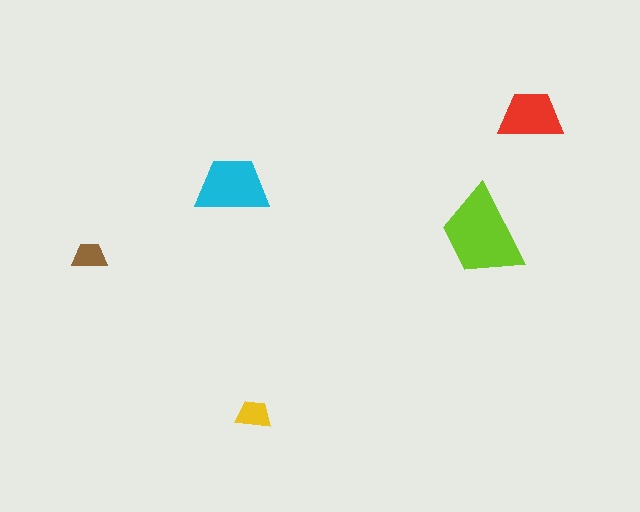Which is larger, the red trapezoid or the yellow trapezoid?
The red one.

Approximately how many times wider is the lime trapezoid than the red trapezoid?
About 1.5 times wider.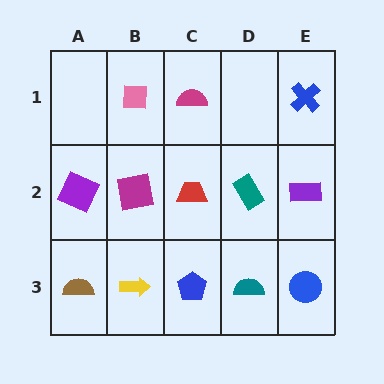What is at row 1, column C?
A magenta semicircle.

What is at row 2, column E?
A purple rectangle.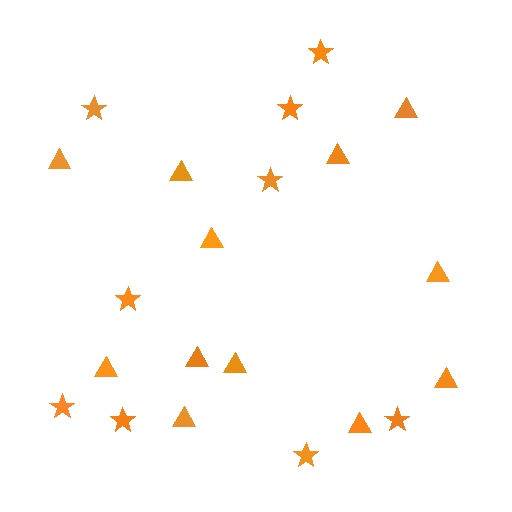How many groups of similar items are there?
There are 2 groups: one group of triangles (12) and one group of stars (9).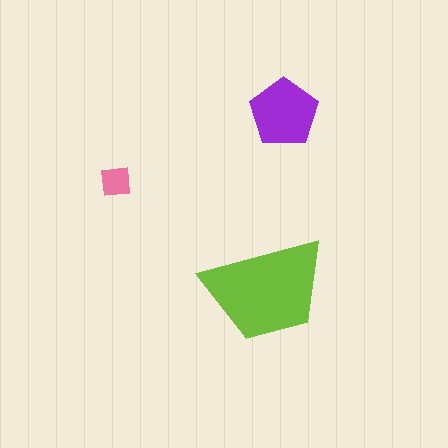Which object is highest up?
The purple pentagon is topmost.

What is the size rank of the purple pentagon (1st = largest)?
2nd.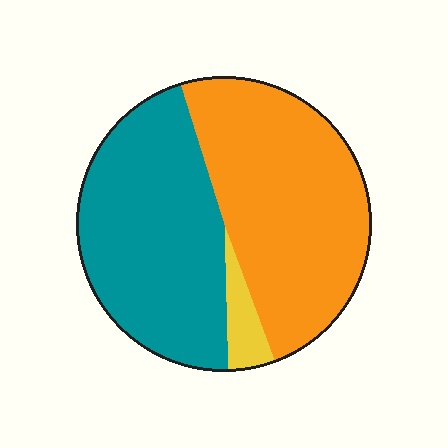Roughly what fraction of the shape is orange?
Orange covers roughly 50% of the shape.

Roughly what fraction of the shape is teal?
Teal covers about 45% of the shape.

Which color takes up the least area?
Yellow, at roughly 5%.